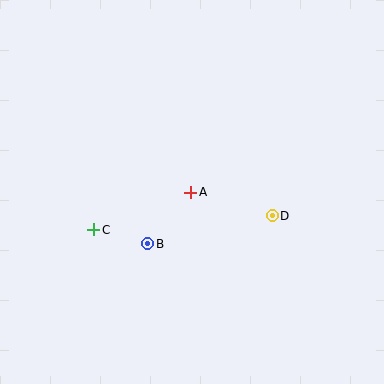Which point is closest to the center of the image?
Point A at (191, 192) is closest to the center.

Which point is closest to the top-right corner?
Point D is closest to the top-right corner.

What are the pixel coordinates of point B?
Point B is at (148, 244).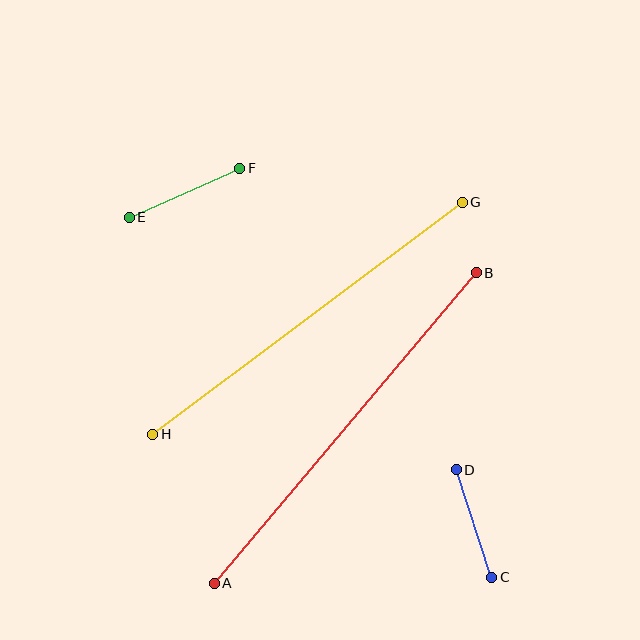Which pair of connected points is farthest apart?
Points A and B are farthest apart.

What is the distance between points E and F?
The distance is approximately 121 pixels.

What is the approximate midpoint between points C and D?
The midpoint is at approximately (474, 523) pixels.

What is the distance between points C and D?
The distance is approximately 113 pixels.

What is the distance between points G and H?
The distance is approximately 387 pixels.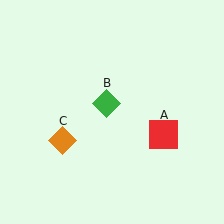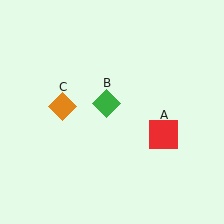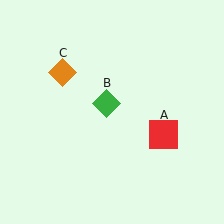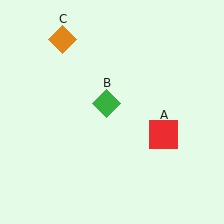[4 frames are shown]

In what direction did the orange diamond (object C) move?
The orange diamond (object C) moved up.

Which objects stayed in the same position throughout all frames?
Red square (object A) and green diamond (object B) remained stationary.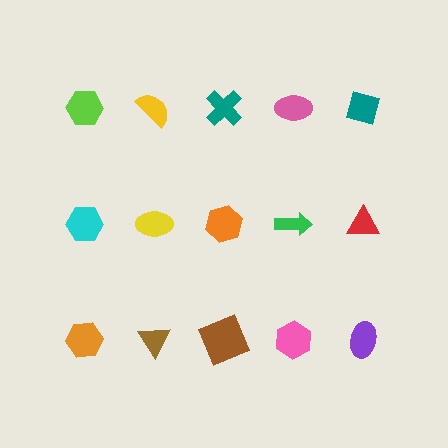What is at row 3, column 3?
A brown square.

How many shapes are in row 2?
5 shapes.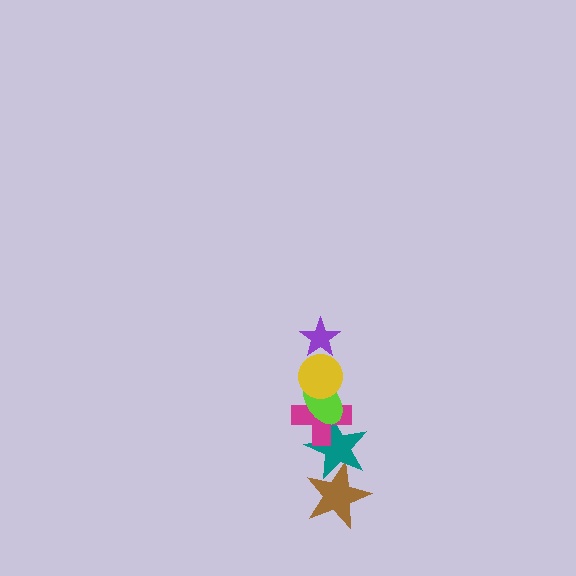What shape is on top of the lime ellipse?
The yellow circle is on top of the lime ellipse.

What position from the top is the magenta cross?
The magenta cross is 4th from the top.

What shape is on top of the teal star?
The magenta cross is on top of the teal star.